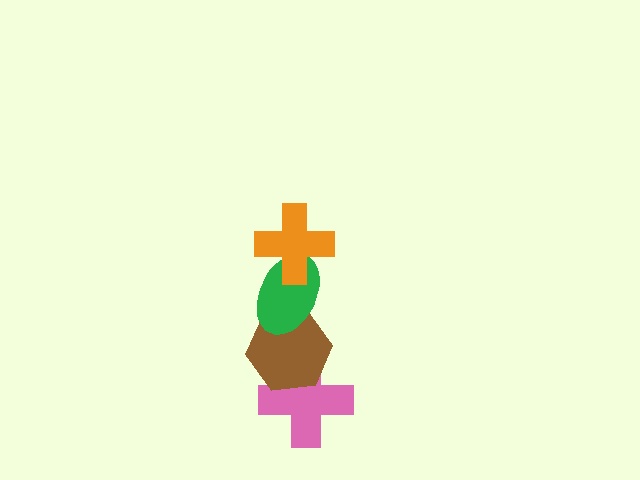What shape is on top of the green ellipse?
The orange cross is on top of the green ellipse.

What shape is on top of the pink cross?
The brown hexagon is on top of the pink cross.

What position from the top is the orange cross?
The orange cross is 1st from the top.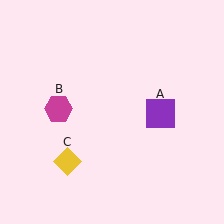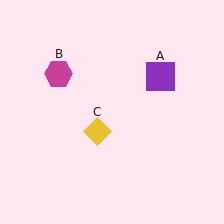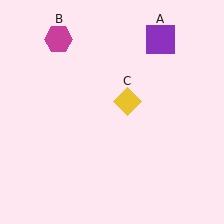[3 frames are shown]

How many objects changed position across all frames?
3 objects changed position: purple square (object A), magenta hexagon (object B), yellow diamond (object C).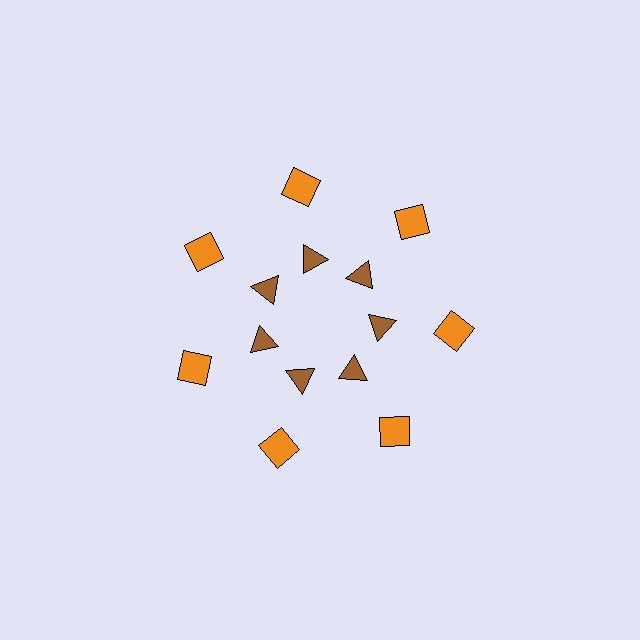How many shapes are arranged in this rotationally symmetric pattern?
There are 14 shapes, arranged in 7 groups of 2.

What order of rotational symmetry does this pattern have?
This pattern has 7-fold rotational symmetry.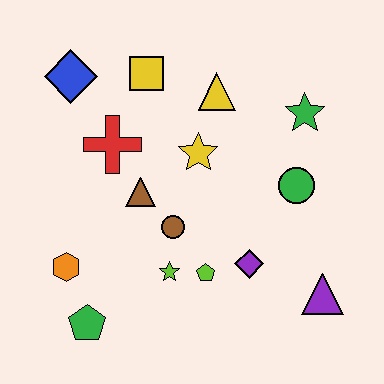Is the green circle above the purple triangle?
Yes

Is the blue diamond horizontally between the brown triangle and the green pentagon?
No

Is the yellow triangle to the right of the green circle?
No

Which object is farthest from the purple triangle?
The blue diamond is farthest from the purple triangle.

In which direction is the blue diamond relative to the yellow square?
The blue diamond is to the left of the yellow square.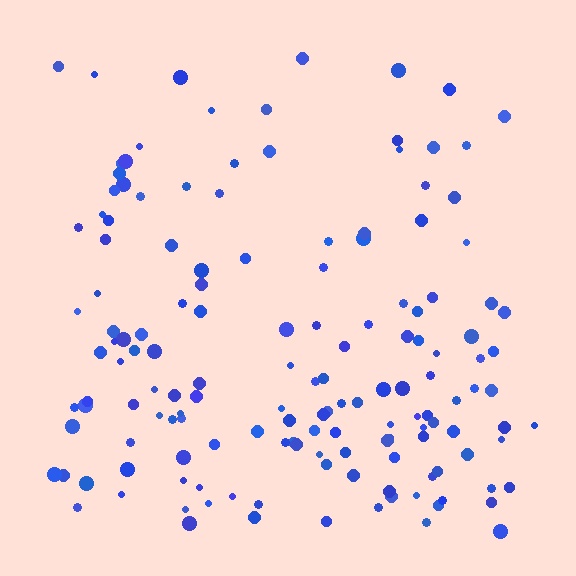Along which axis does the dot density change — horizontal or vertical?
Vertical.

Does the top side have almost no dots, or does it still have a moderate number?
Still a moderate number, just noticeably fewer than the bottom.